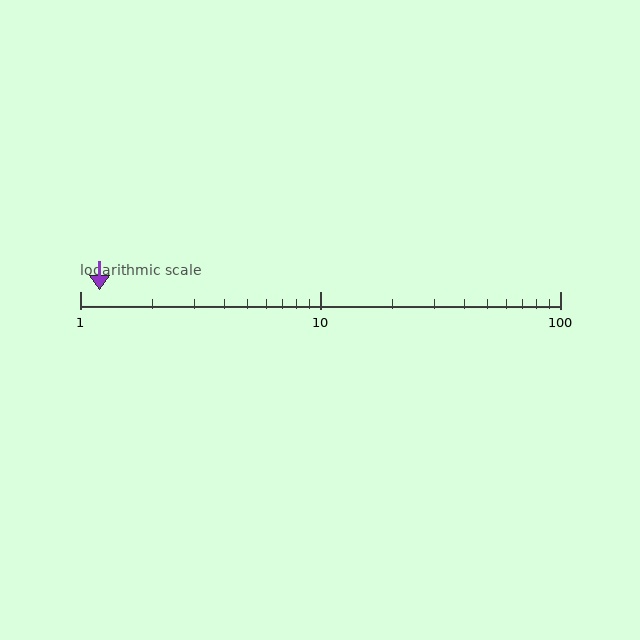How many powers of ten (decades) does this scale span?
The scale spans 2 decades, from 1 to 100.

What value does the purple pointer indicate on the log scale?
The pointer indicates approximately 1.2.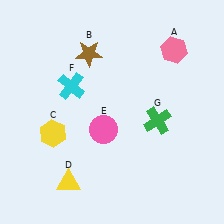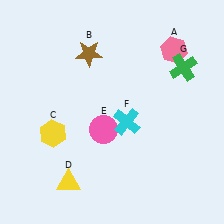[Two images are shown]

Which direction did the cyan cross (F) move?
The cyan cross (F) moved right.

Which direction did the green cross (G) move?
The green cross (G) moved up.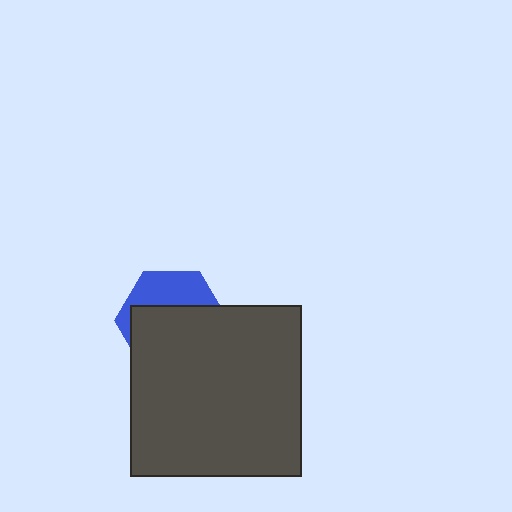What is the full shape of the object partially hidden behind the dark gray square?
The partially hidden object is a blue hexagon.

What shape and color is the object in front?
The object in front is a dark gray square.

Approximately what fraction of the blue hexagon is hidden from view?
Roughly 65% of the blue hexagon is hidden behind the dark gray square.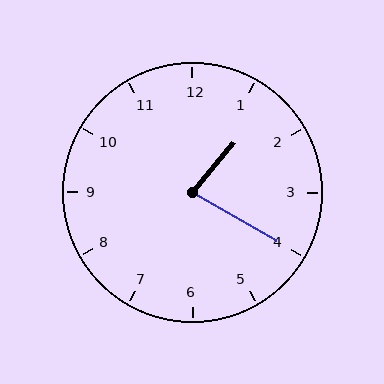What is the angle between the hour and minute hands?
Approximately 80 degrees.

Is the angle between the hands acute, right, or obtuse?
It is acute.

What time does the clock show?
1:20.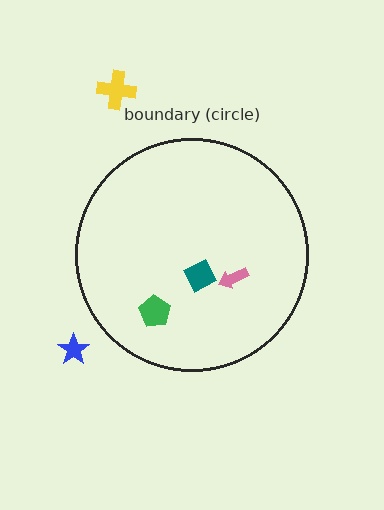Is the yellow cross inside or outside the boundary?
Outside.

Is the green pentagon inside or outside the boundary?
Inside.